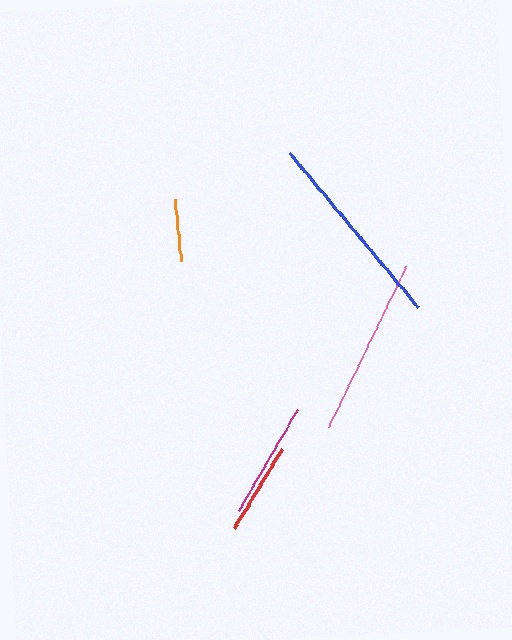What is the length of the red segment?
The red segment is approximately 93 pixels long.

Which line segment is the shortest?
The orange line is the shortest at approximately 62 pixels.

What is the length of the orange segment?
The orange segment is approximately 62 pixels long.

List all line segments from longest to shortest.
From longest to shortest: blue, pink, magenta, red, orange.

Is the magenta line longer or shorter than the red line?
The magenta line is longer than the red line.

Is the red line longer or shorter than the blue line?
The blue line is longer than the red line.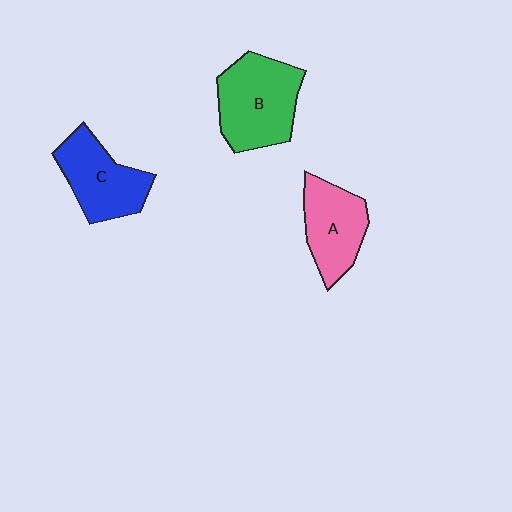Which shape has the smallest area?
Shape A (pink).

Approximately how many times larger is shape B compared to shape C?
Approximately 1.2 times.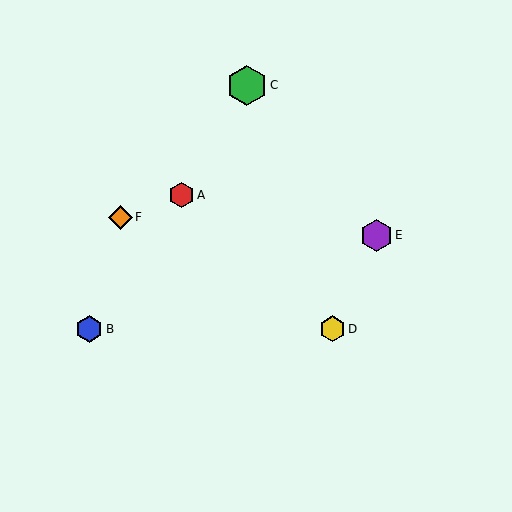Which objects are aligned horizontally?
Objects B, D are aligned horizontally.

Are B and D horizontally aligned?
Yes, both are at y≈329.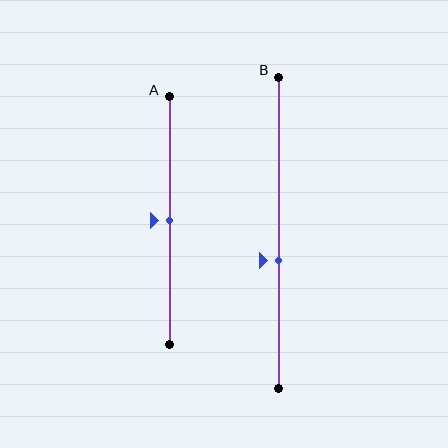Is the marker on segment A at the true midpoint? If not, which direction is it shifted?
Yes, the marker on segment A is at the true midpoint.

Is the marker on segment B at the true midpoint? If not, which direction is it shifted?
No, the marker on segment B is shifted downward by about 9% of the segment length.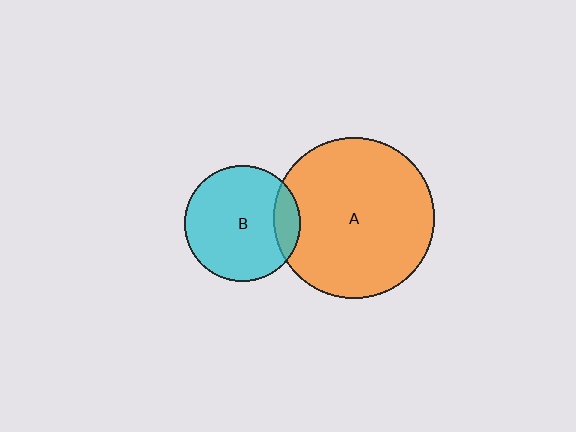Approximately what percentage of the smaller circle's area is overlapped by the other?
Approximately 15%.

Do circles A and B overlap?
Yes.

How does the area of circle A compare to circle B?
Approximately 1.9 times.